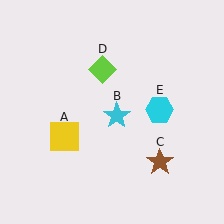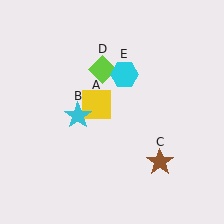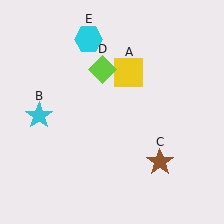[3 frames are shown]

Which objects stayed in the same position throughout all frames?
Brown star (object C) and lime diamond (object D) remained stationary.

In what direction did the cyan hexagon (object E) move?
The cyan hexagon (object E) moved up and to the left.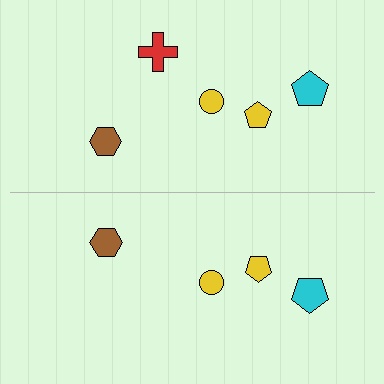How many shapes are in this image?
There are 9 shapes in this image.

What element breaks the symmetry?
A red cross is missing from the bottom side.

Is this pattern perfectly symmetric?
No, the pattern is not perfectly symmetric. A red cross is missing from the bottom side.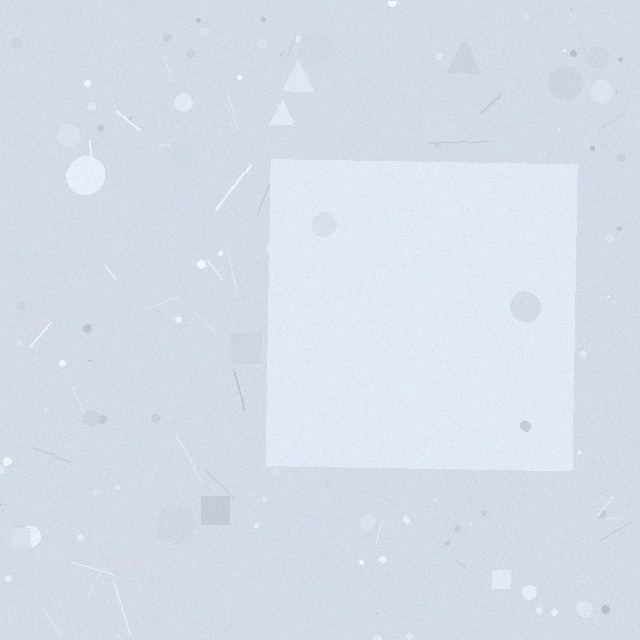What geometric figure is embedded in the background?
A square is embedded in the background.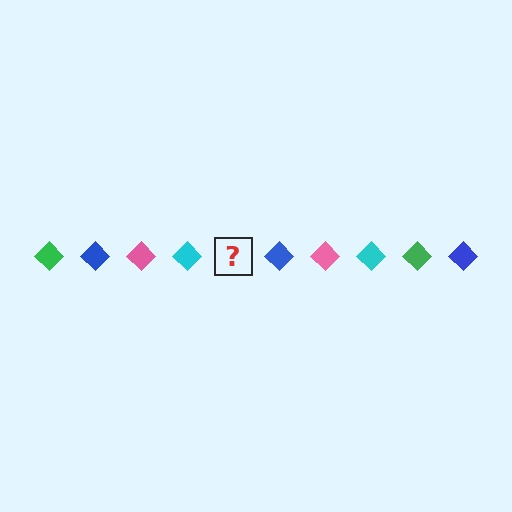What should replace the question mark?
The question mark should be replaced with a green diamond.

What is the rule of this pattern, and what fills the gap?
The rule is that the pattern cycles through green, blue, pink, cyan diamonds. The gap should be filled with a green diamond.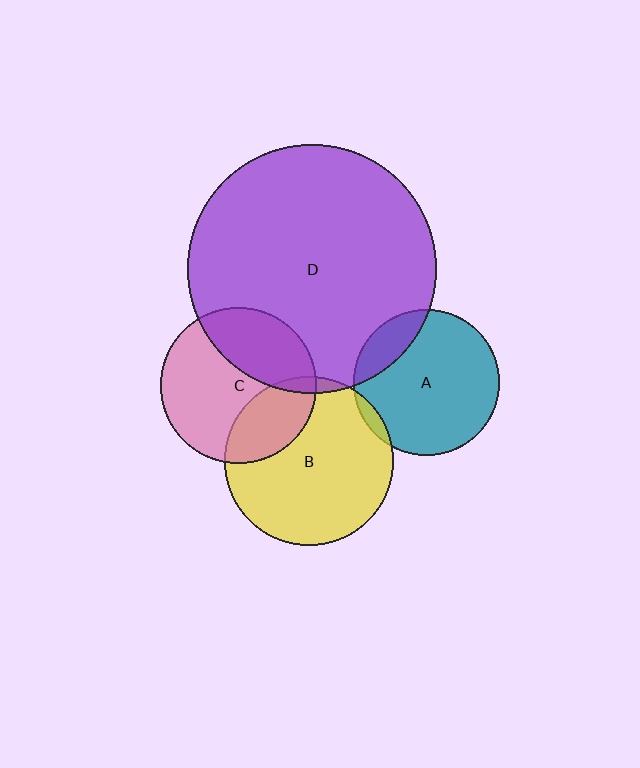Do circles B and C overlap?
Yes.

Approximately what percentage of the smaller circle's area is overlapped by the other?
Approximately 25%.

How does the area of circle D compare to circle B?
Approximately 2.2 times.